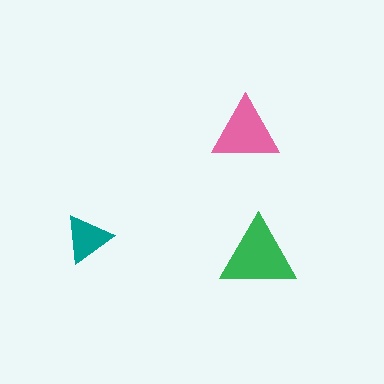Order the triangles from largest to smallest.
the green one, the pink one, the teal one.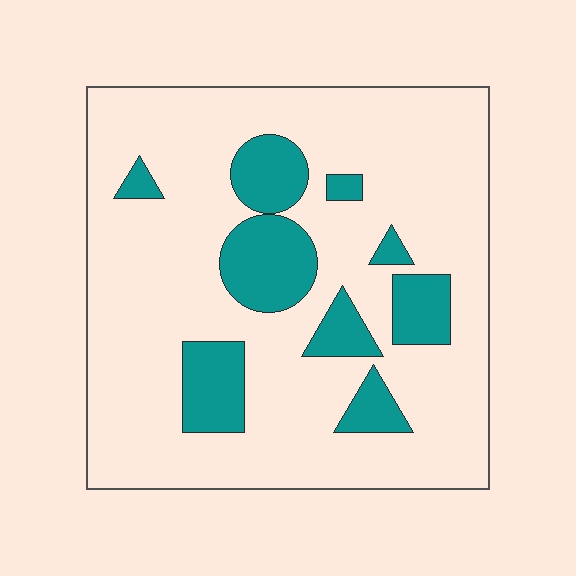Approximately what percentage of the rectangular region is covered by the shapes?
Approximately 20%.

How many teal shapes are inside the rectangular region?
9.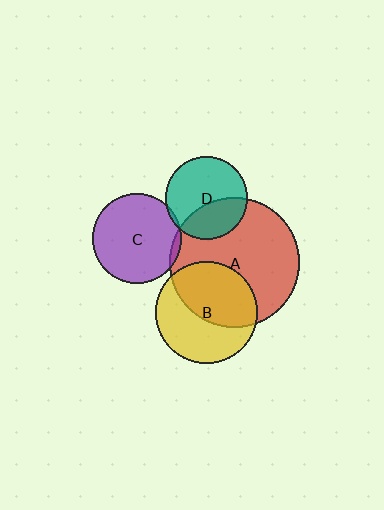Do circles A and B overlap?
Yes.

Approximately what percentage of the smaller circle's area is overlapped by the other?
Approximately 50%.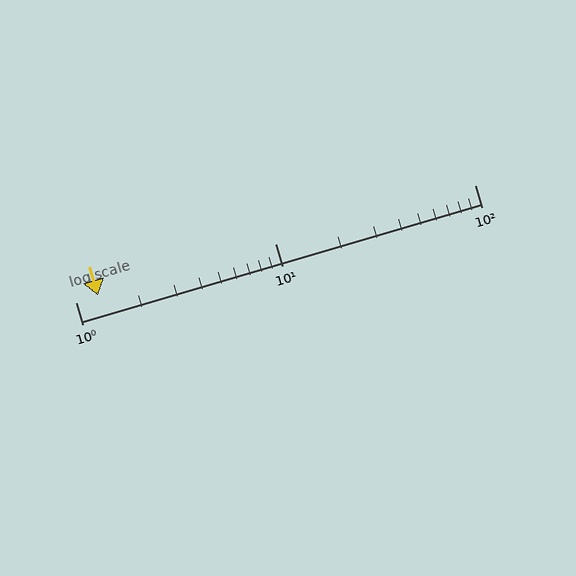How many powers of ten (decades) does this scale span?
The scale spans 2 decades, from 1 to 100.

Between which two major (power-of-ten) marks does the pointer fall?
The pointer is between 1 and 10.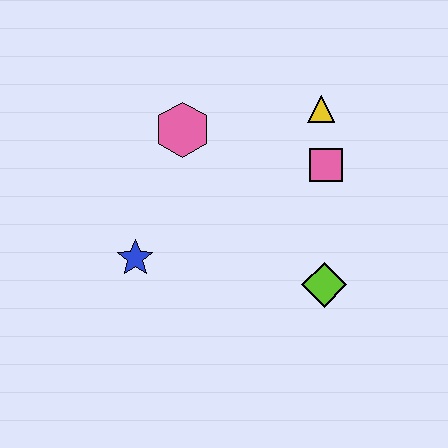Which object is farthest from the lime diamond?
The pink hexagon is farthest from the lime diamond.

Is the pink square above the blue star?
Yes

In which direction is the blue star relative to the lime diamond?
The blue star is to the left of the lime diamond.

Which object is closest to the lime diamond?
The pink square is closest to the lime diamond.